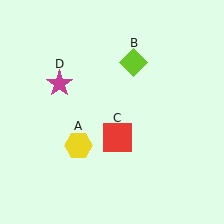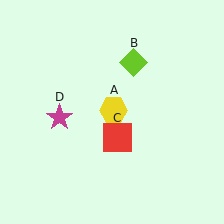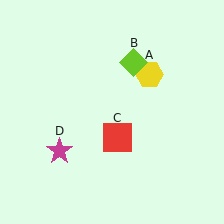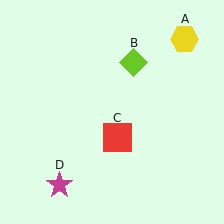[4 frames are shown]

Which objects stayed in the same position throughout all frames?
Lime diamond (object B) and red square (object C) remained stationary.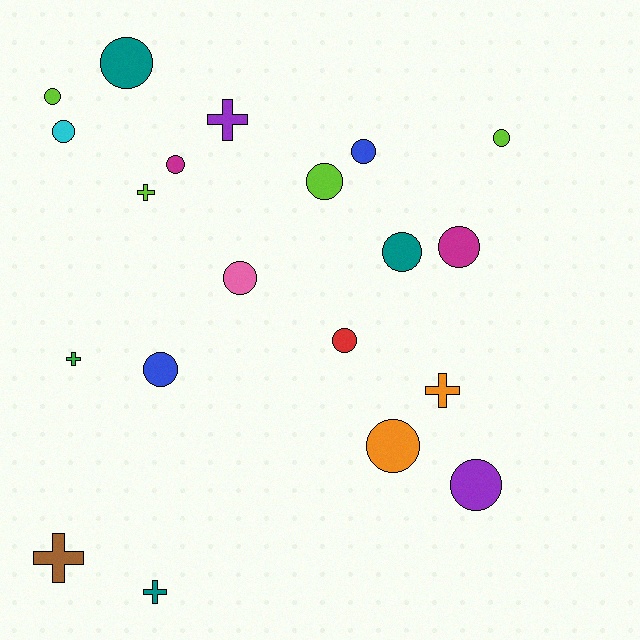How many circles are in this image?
There are 14 circles.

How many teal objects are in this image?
There are 3 teal objects.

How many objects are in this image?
There are 20 objects.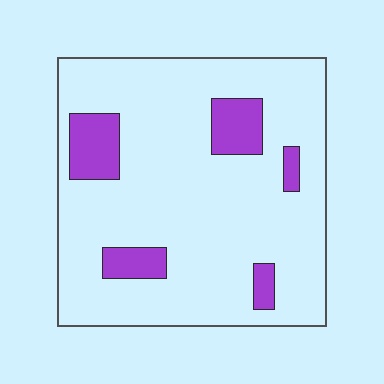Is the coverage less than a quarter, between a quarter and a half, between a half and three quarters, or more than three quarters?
Less than a quarter.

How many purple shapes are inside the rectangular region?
5.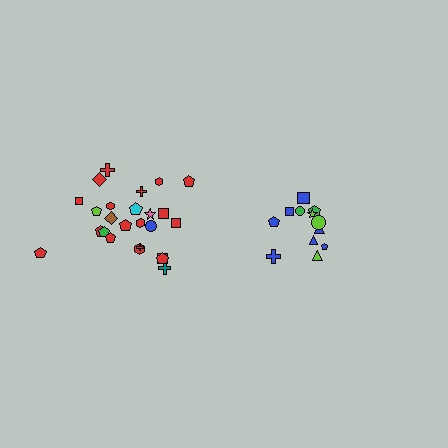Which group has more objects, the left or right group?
The left group.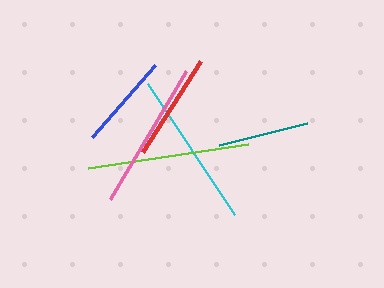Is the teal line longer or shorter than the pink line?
The pink line is longer than the teal line.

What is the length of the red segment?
The red segment is approximately 107 pixels long.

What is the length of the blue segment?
The blue segment is approximately 96 pixels long.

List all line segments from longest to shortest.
From longest to shortest: lime, cyan, pink, red, blue, teal.